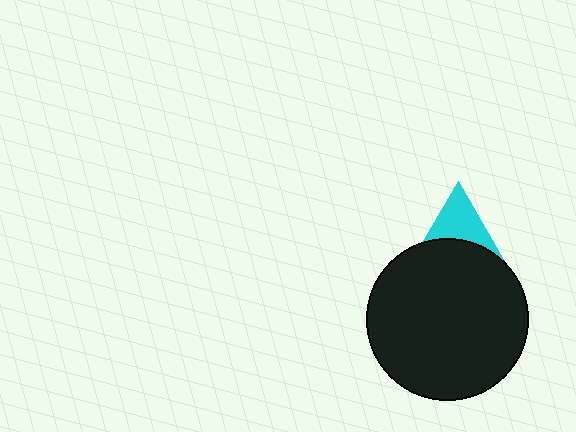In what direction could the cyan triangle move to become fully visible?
The cyan triangle could move up. That would shift it out from behind the black circle entirely.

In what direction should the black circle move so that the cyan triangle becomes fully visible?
The black circle should move down. That is the shortest direction to clear the overlap and leave the cyan triangle fully visible.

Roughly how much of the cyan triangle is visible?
A small part of it is visible (roughly 44%).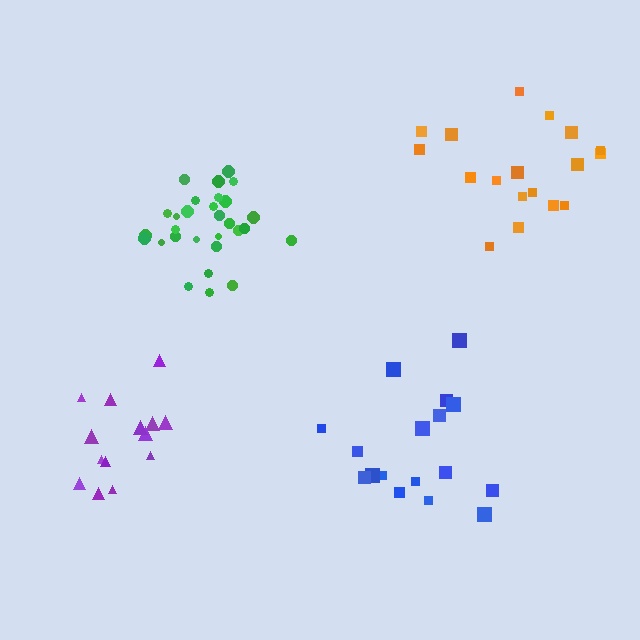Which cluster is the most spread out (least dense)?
Orange.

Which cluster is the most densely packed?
Green.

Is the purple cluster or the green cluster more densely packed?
Green.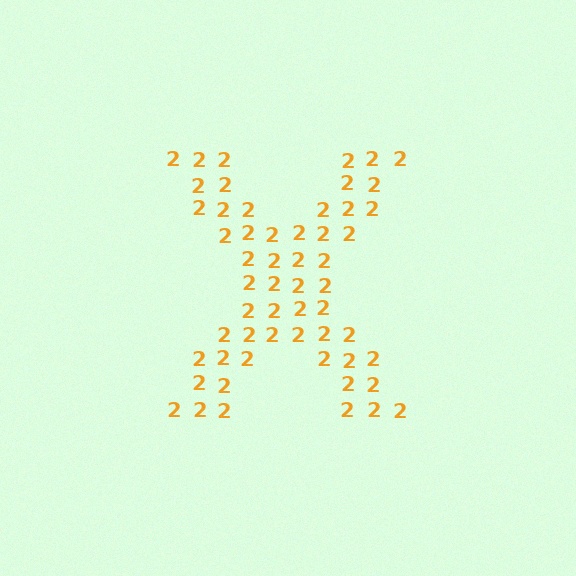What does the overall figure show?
The overall figure shows the letter X.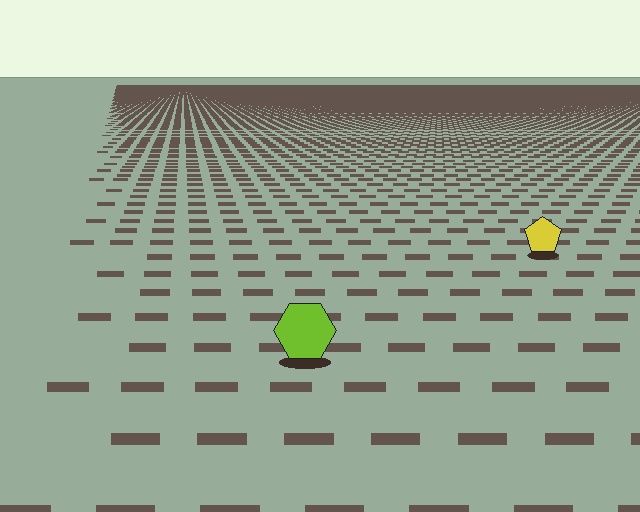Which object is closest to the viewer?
The lime hexagon is closest. The texture marks near it are larger and more spread out.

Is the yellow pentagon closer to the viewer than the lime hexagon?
No. The lime hexagon is closer — you can tell from the texture gradient: the ground texture is coarser near it.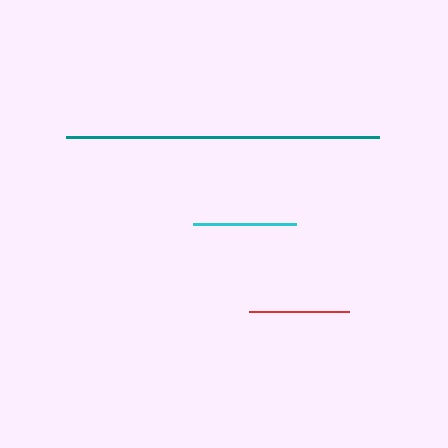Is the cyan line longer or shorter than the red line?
The cyan line is longer than the red line.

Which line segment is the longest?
The teal line is the longest at approximately 313 pixels.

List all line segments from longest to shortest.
From longest to shortest: teal, cyan, red.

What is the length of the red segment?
The red segment is approximately 100 pixels long.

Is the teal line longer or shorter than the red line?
The teal line is longer than the red line.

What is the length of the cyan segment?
The cyan segment is approximately 103 pixels long.